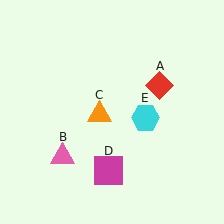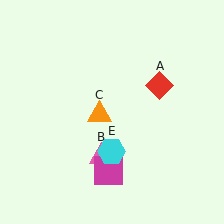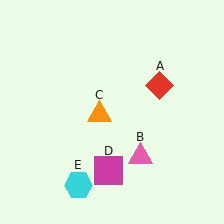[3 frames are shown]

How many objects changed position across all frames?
2 objects changed position: pink triangle (object B), cyan hexagon (object E).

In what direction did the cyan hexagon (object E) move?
The cyan hexagon (object E) moved down and to the left.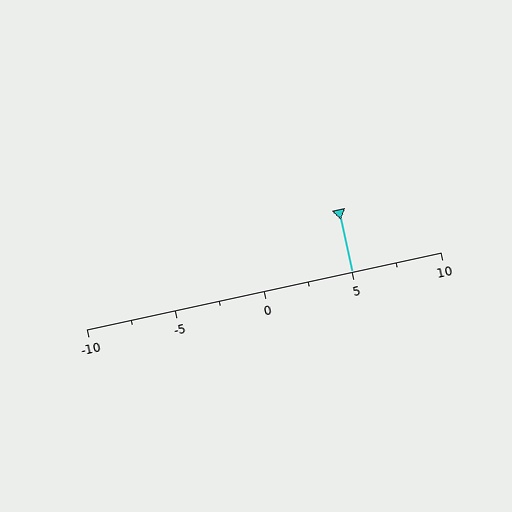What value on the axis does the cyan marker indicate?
The marker indicates approximately 5.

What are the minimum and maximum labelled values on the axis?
The axis runs from -10 to 10.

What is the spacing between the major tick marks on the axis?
The major ticks are spaced 5 apart.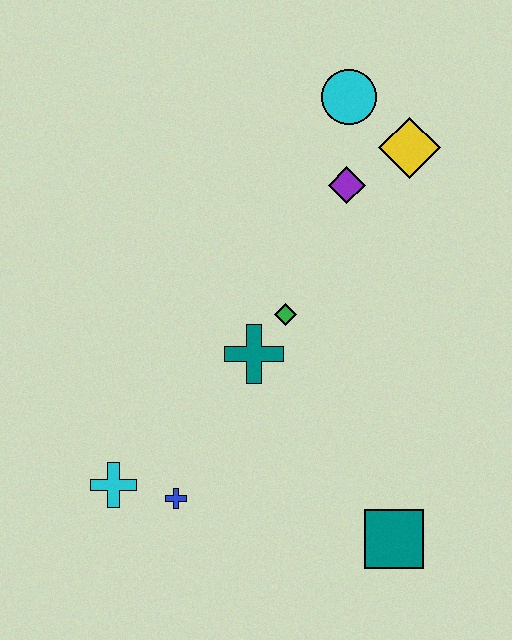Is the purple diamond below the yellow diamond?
Yes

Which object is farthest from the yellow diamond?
The cyan cross is farthest from the yellow diamond.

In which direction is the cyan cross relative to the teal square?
The cyan cross is to the left of the teal square.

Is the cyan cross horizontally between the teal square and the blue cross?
No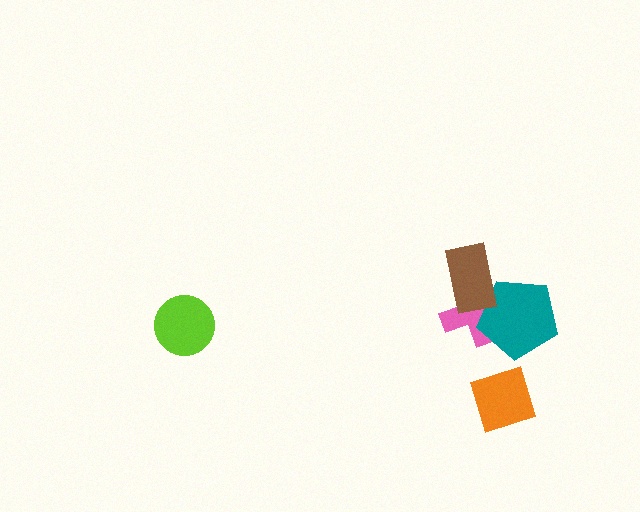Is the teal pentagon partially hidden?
Yes, it is partially covered by another shape.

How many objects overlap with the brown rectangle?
2 objects overlap with the brown rectangle.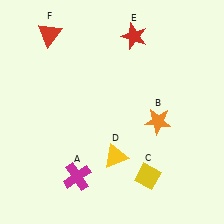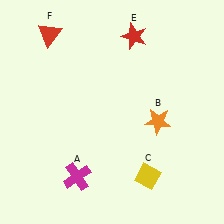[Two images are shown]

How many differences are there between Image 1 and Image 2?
There is 1 difference between the two images.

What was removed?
The yellow triangle (D) was removed in Image 2.